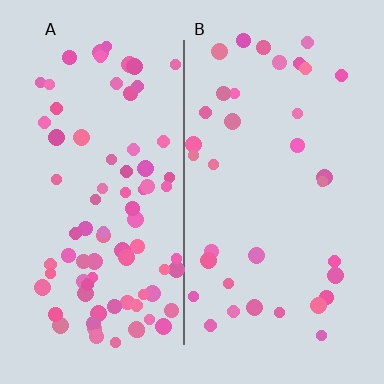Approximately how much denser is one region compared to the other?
Approximately 2.3× — region A over region B.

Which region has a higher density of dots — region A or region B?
A (the left).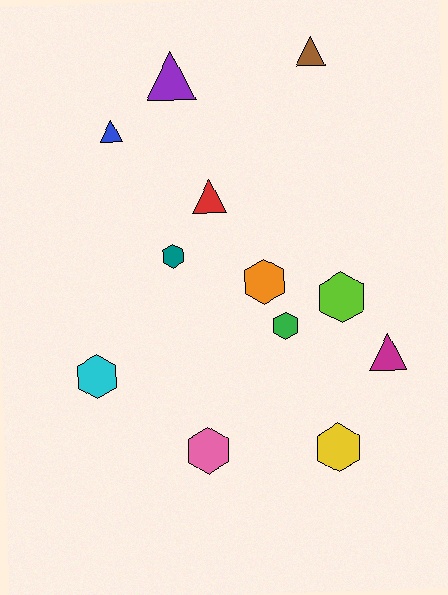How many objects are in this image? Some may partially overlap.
There are 12 objects.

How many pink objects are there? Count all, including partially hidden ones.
There is 1 pink object.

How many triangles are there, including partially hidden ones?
There are 5 triangles.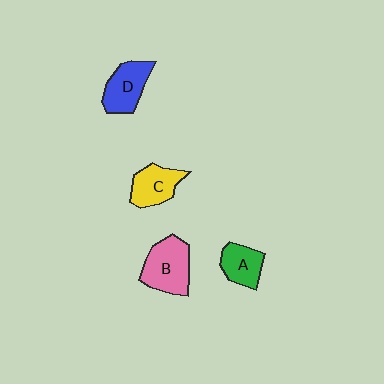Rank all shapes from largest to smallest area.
From largest to smallest: B (pink), D (blue), C (yellow), A (green).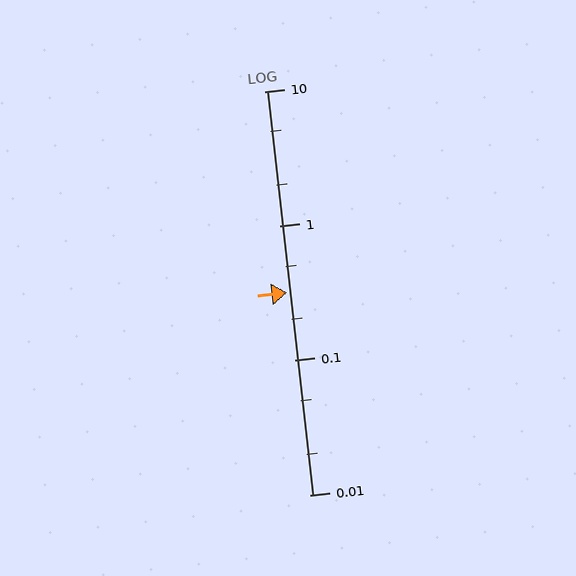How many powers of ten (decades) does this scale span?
The scale spans 3 decades, from 0.01 to 10.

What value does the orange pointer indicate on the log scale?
The pointer indicates approximately 0.32.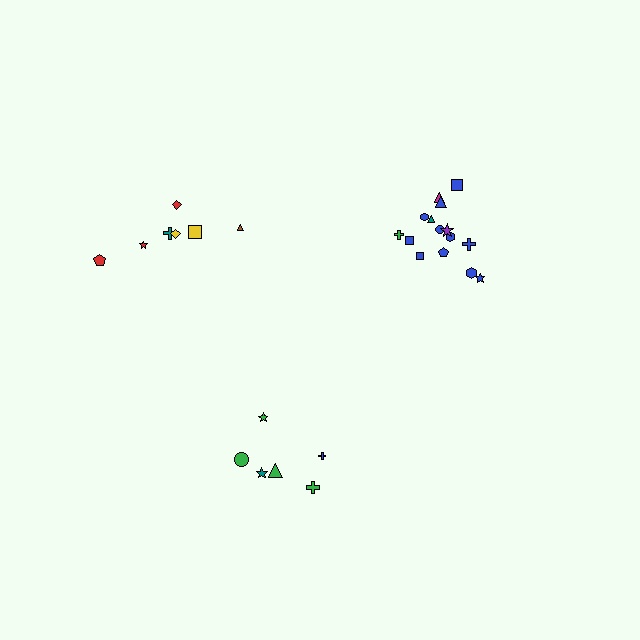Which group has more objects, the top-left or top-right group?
The top-right group.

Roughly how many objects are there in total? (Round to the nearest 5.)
Roughly 30 objects in total.